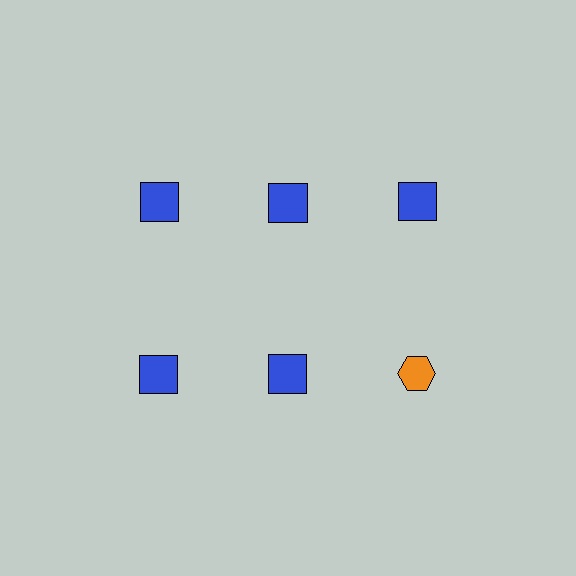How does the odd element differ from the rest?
It differs in both color (orange instead of blue) and shape (hexagon instead of square).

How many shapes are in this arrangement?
There are 6 shapes arranged in a grid pattern.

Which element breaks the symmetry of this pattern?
The orange hexagon in the second row, center column breaks the symmetry. All other shapes are blue squares.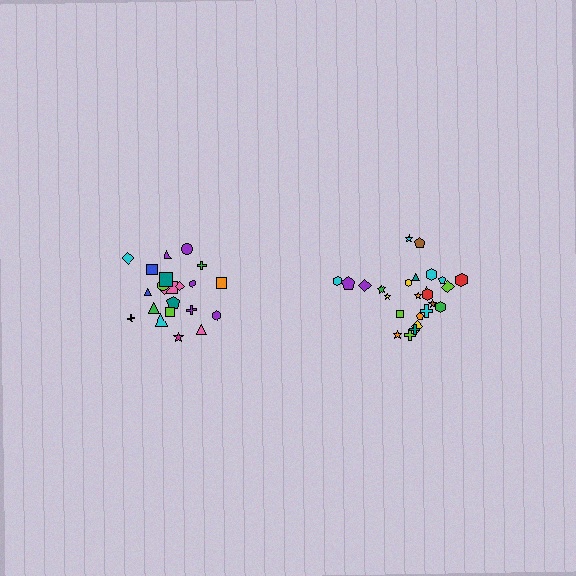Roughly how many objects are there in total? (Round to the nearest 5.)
Roughly 45 objects in total.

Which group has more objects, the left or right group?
The right group.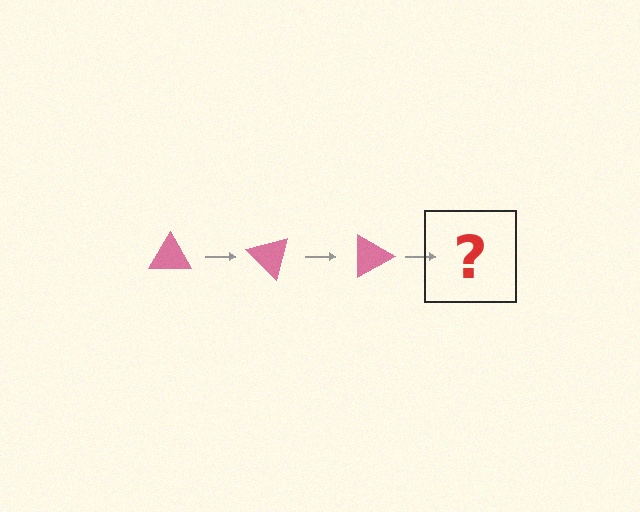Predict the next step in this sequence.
The next step is a pink triangle rotated 135 degrees.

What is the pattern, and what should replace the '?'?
The pattern is that the triangle rotates 45 degrees each step. The '?' should be a pink triangle rotated 135 degrees.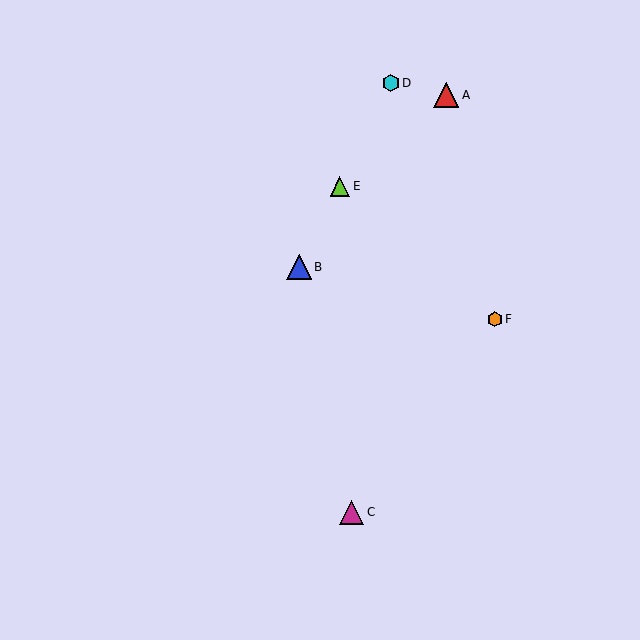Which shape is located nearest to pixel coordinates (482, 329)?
The orange hexagon (labeled F) at (495, 319) is nearest to that location.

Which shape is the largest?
The red triangle (labeled A) is the largest.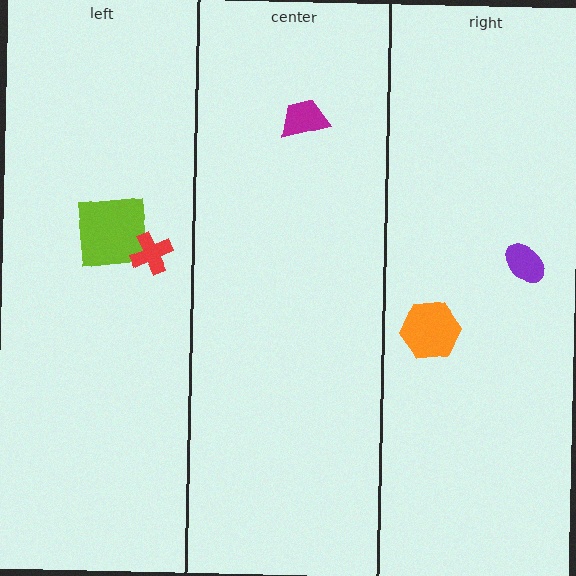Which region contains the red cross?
The left region.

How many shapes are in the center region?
1.